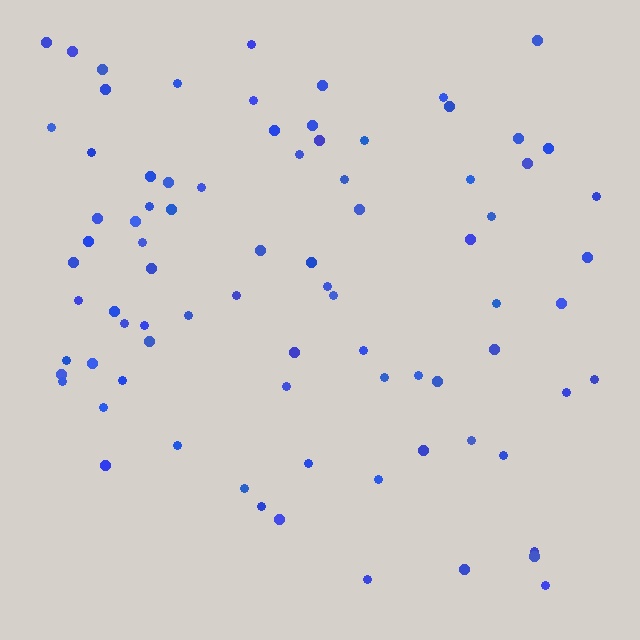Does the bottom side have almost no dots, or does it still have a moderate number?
Still a moderate number, just noticeably fewer than the top.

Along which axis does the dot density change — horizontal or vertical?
Vertical.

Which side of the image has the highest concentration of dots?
The top.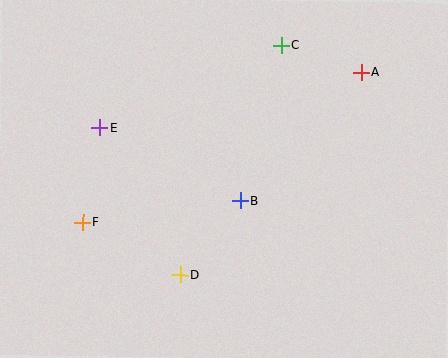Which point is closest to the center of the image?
Point B at (240, 201) is closest to the center.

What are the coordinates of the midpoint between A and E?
The midpoint between A and E is at (230, 100).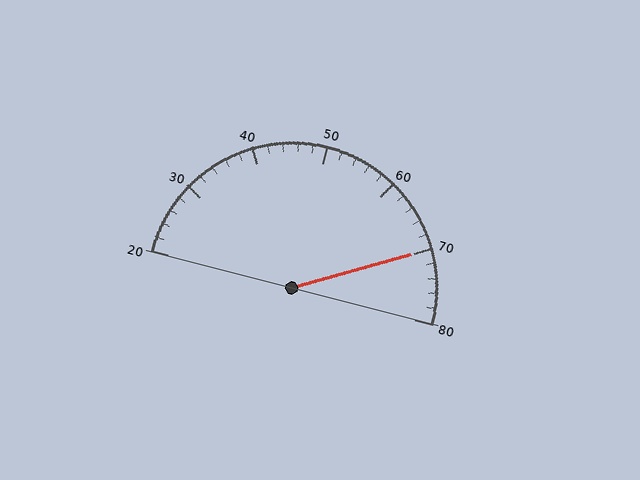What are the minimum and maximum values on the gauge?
The gauge ranges from 20 to 80.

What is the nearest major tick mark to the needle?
The nearest major tick mark is 70.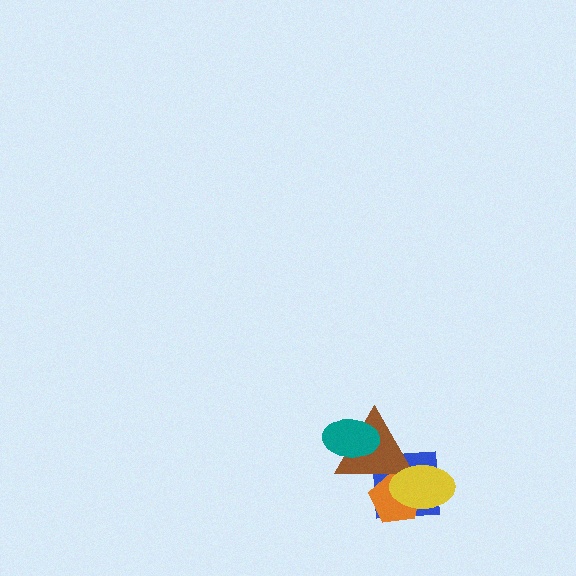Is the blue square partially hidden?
Yes, it is partially covered by another shape.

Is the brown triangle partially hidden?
Yes, it is partially covered by another shape.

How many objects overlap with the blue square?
3 objects overlap with the blue square.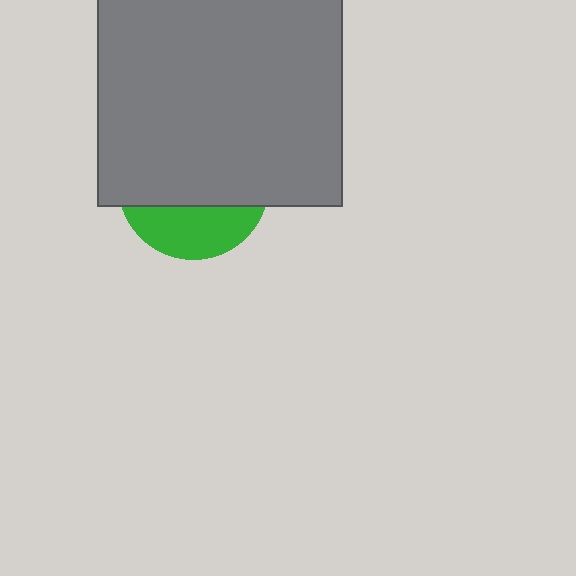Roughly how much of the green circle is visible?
A small part of it is visible (roughly 31%).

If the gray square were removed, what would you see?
You would see the complete green circle.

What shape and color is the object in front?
The object in front is a gray square.